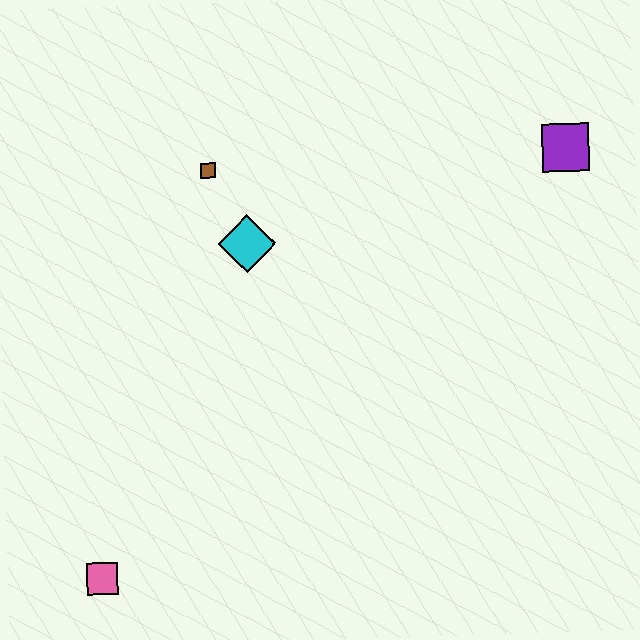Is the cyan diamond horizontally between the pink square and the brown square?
No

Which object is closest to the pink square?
The cyan diamond is closest to the pink square.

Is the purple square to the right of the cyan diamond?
Yes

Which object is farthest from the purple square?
The pink square is farthest from the purple square.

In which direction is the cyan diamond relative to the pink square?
The cyan diamond is above the pink square.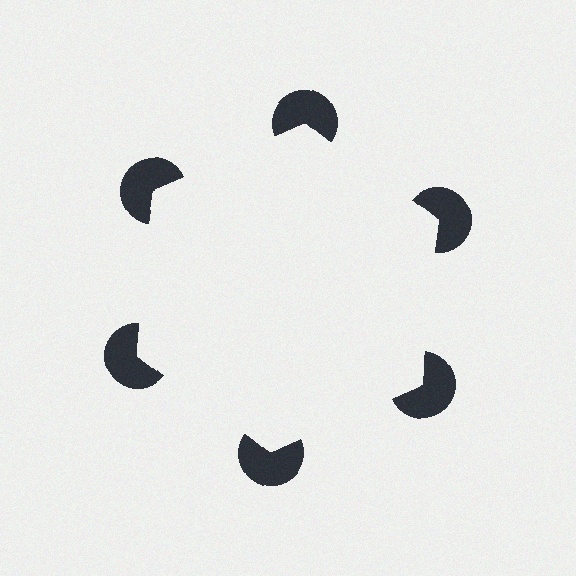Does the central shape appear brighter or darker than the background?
It typically appears slightly brighter than the background, even though no actual brightness change is drawn.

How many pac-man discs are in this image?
There are 6 — one at each vertex of the illusory hexagon.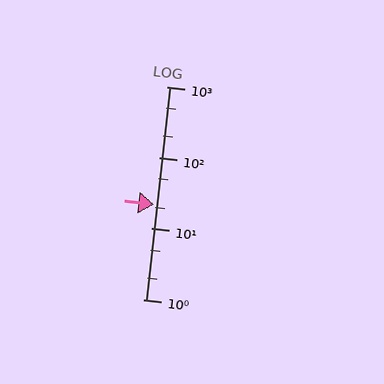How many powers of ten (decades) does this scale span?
The scale spans 3 decades, from 1 to 1000.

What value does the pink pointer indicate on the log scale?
The pointer indicates approximately 22.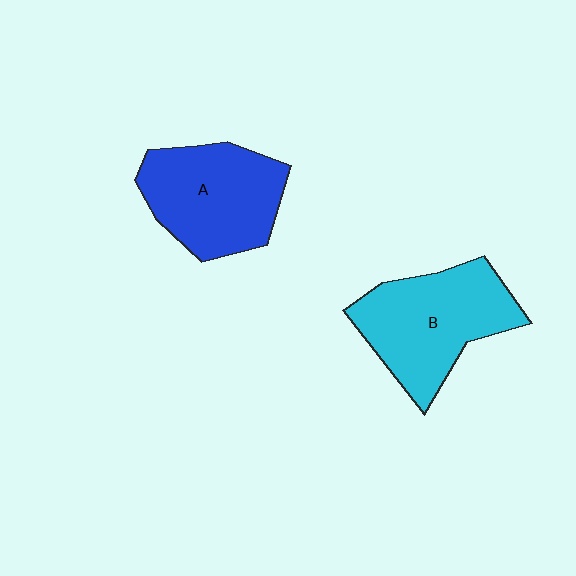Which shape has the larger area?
Shape B (cyan).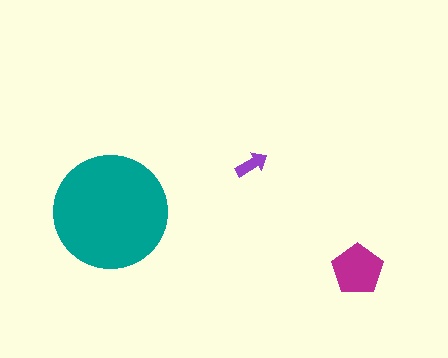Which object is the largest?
The teal circle.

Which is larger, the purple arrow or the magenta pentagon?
The magenta pentagon.